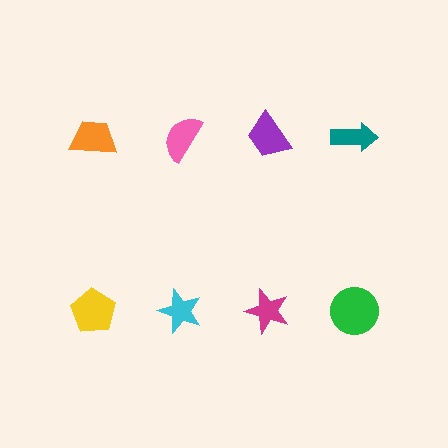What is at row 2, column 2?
A cyan star.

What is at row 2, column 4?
A green circle.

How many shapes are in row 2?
4 shapes.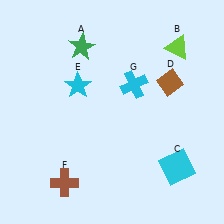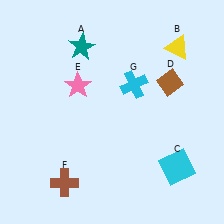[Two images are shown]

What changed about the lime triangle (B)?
In Image 1, B is lime. In Image 2, it changed to yellow.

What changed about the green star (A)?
In Image 1, A is green. In Image 2, it changed to teal.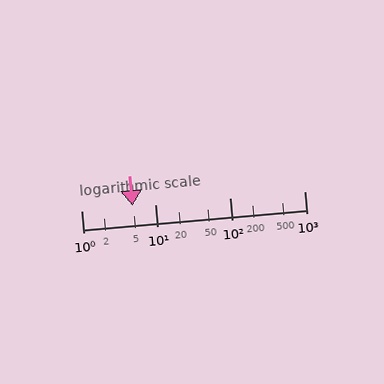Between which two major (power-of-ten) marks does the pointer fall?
The pointer is between 1 and 10.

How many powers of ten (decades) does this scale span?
The scale spans 3 decades, from 1 to 1000.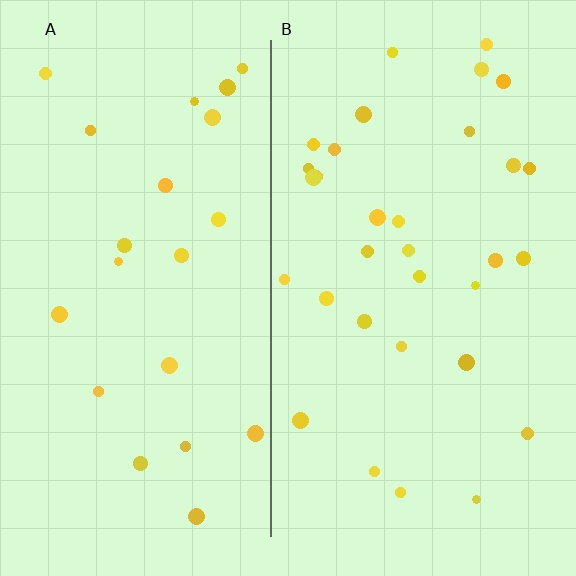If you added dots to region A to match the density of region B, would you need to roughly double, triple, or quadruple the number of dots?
Approximately double.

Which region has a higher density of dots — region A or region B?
B (the right).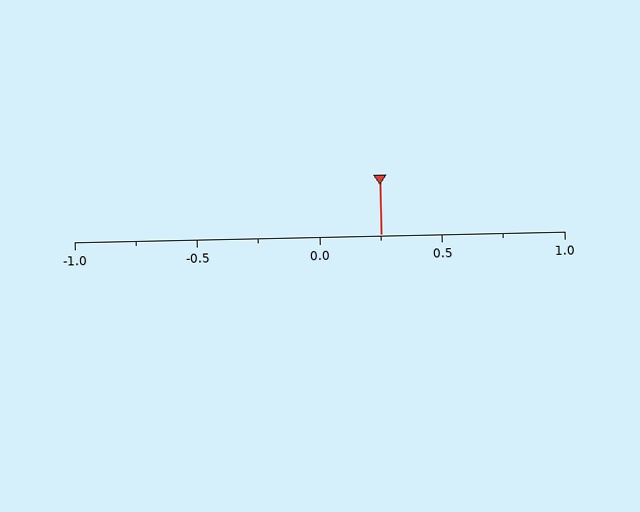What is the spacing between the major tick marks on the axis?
The major ticks are spaced 0.5 apart.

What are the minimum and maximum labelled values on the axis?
The axis runs from -1.0 to 1.0.